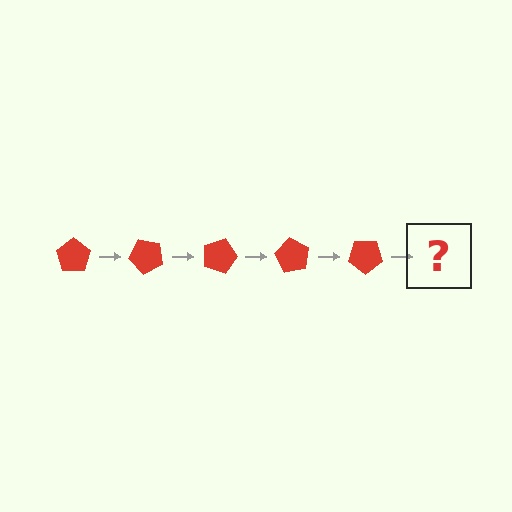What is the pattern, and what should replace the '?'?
The pattern is that the pentagon rotates 45 degrees each step. The '?' should be a red pentagon rotated 225 degrees.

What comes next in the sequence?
The next element should be a red pentagon rotated 225 degrees.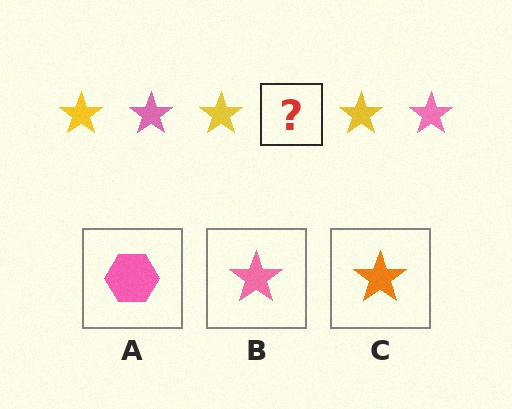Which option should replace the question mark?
Option B.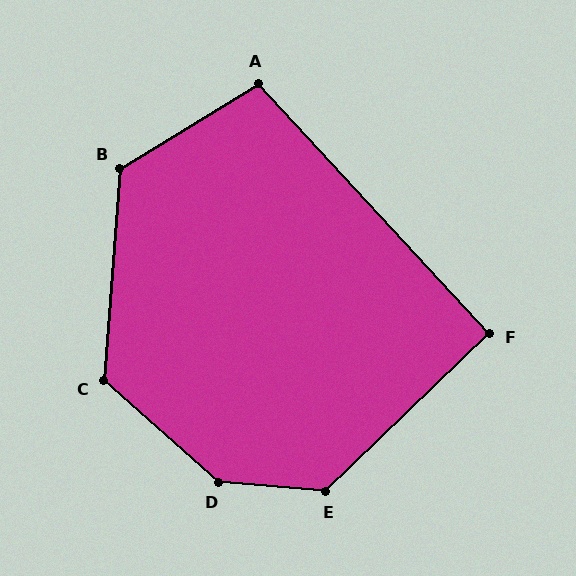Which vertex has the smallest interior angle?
F, at approximately 91 degrees.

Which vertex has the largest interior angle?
D, at approximately 143 degrees.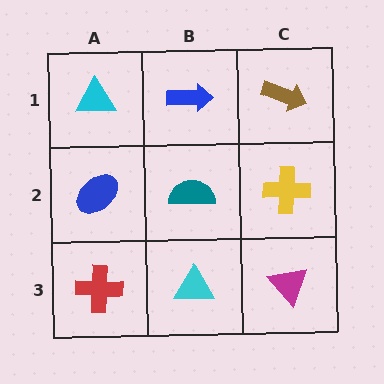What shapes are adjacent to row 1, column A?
A blue ellipse (row 2, column A), a blue arrow (row 1, column B).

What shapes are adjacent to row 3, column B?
A teal semicircle (row 2, column B), a red cross (row 3, column A), a magenta triangle (row 3, column C).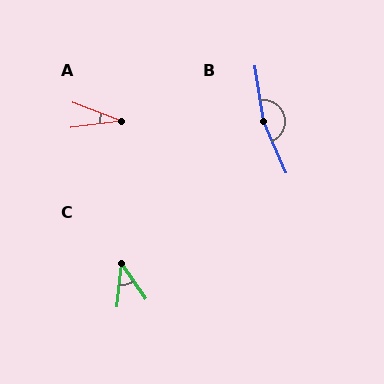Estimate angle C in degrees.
Approximately 40 degrees.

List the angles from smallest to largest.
A (27°), C (40°), B (166°).